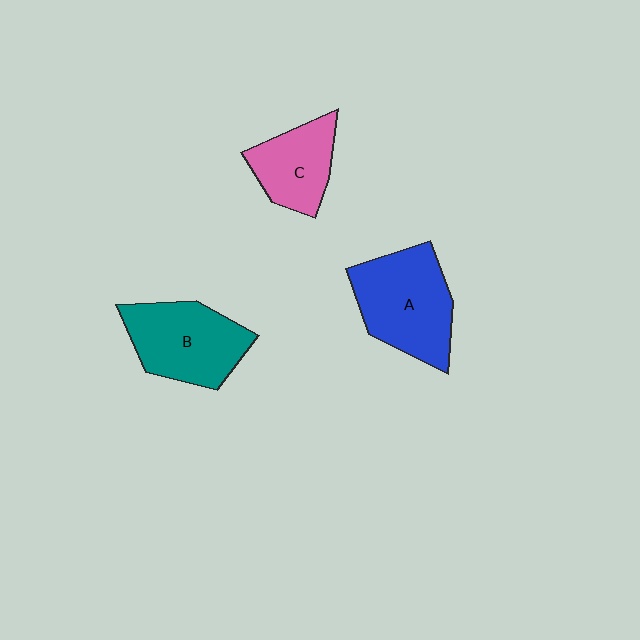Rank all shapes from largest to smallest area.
From largest to smallest: A (blue), B (teal), C (pink).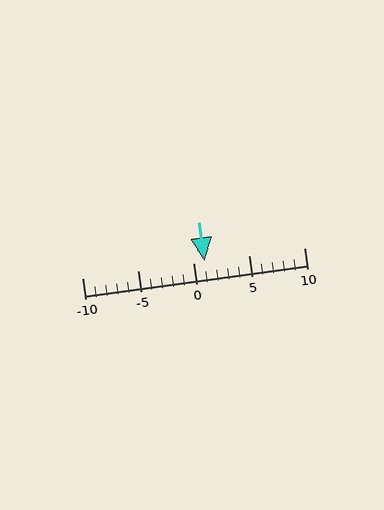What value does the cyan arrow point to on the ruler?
The cyan arrow points to approximately 1.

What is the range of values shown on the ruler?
The ruler shows values from -10 to 10.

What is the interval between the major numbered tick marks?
The major tick marks are spaced 5 units apart.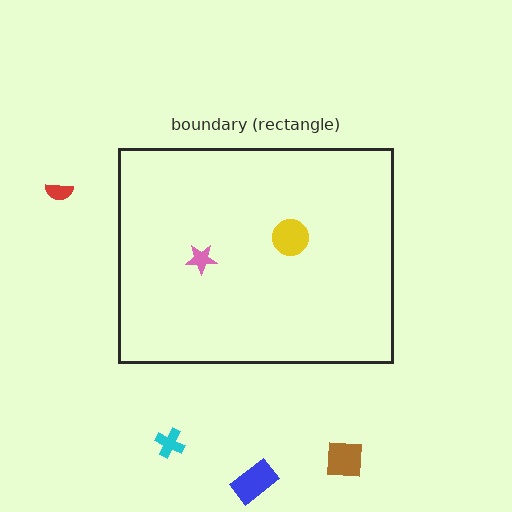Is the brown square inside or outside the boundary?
Outside.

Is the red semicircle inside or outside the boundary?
Outside.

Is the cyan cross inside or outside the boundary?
Outside.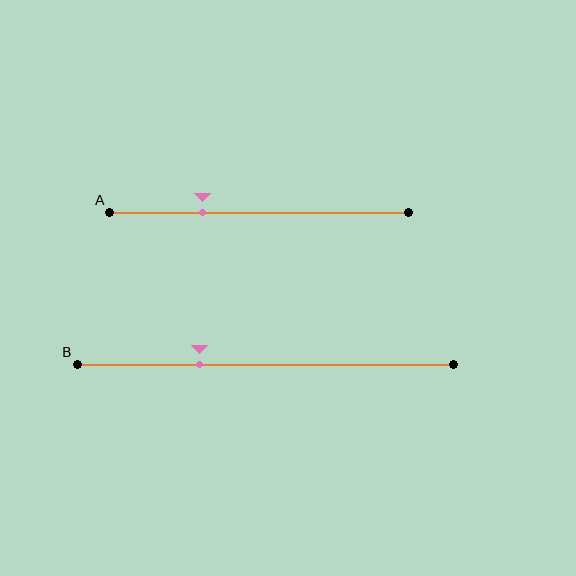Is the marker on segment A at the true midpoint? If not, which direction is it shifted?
No, the marker on segment A is shifted to the left by about 19% of the segment length.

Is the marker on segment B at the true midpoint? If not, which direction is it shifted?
No, the marker on segment B is shifted to the left by about 18% of the segment length.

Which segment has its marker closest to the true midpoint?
Segment B has its marker closest to the true midpoint.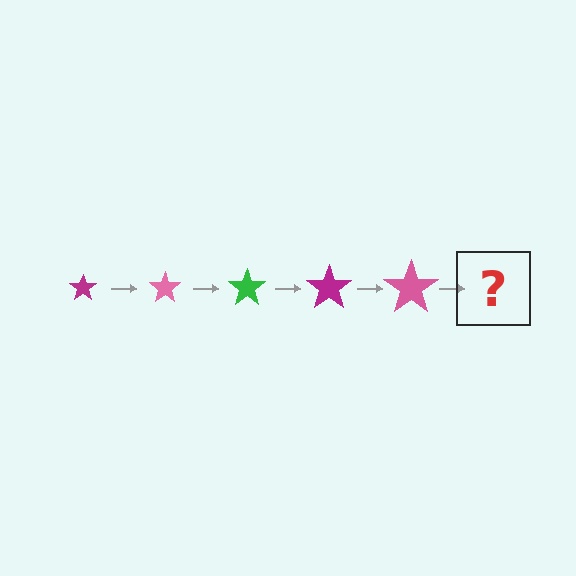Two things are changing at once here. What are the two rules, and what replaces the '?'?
The two rules are that the star grows larger each step and the color cycles through magenta, pink, and green. The '?' should be a green star, larger than the previous one.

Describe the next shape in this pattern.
It should be a green star, larger than the previous one.